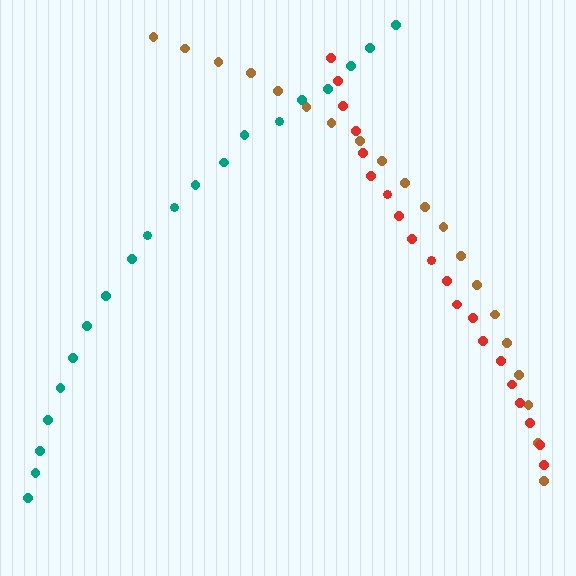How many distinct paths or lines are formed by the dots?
There are 3 distinct paths.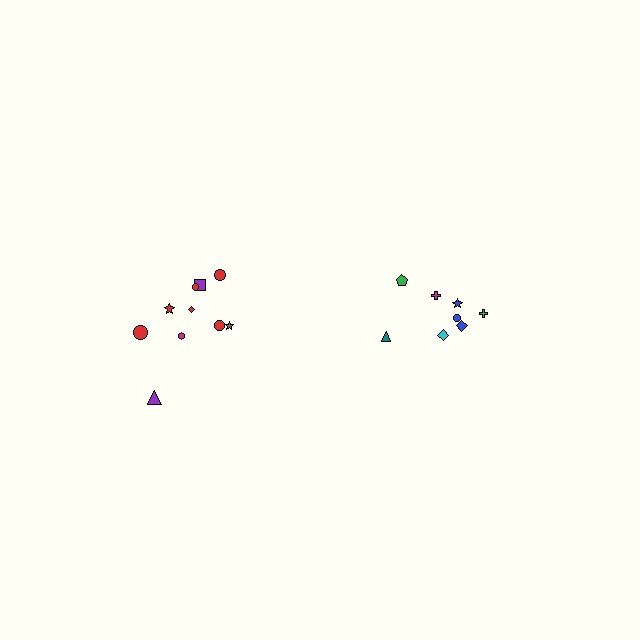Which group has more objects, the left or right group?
The left group.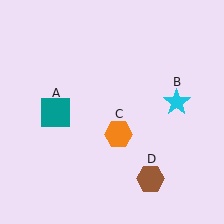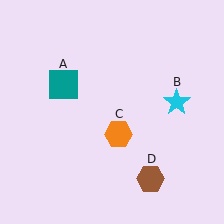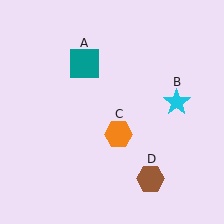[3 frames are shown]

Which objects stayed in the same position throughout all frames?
Cyan star (object B) and orange hexagon (object C) and brown hexagon (object D) remained stationary.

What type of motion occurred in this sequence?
The teal square (object A) rotated clockwise around the center of the scene.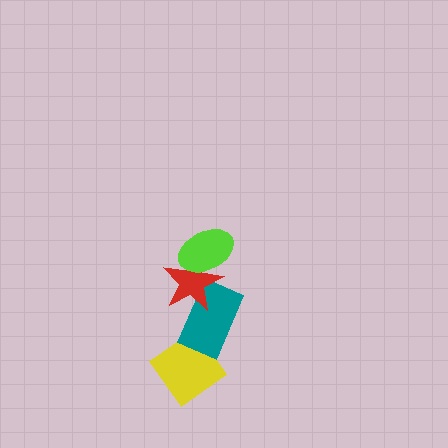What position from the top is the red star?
The red star is 2nd from the top.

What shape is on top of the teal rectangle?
The red star is on top of the teal rectangle.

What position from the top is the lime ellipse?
The lime ellipse is 1st from the top.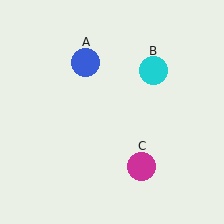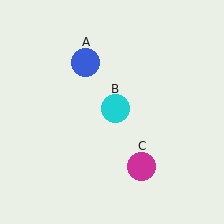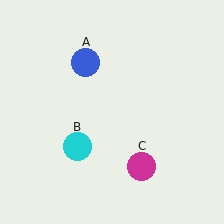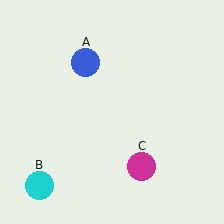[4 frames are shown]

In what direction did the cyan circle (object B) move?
The cyan circle (object B) moved down and to the left.